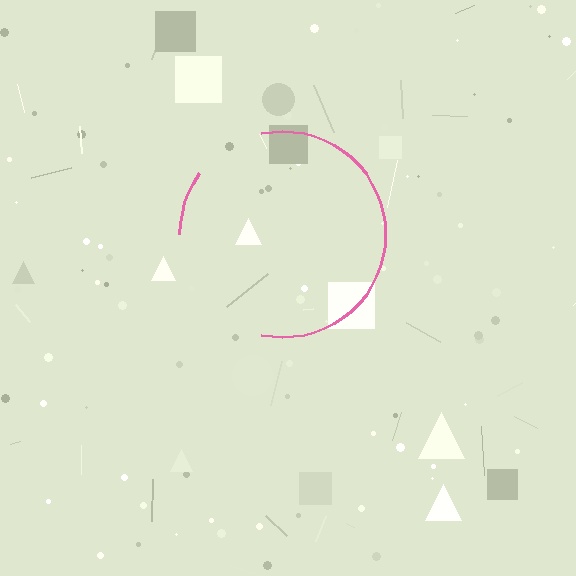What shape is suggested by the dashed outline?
The dashed outline suggests a circle.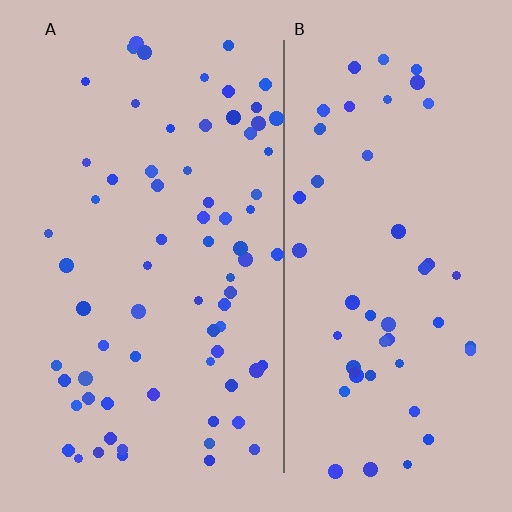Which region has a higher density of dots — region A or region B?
A (the left).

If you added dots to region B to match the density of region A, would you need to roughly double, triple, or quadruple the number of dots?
Approximately double.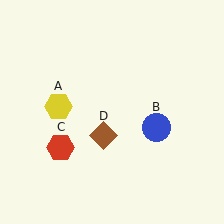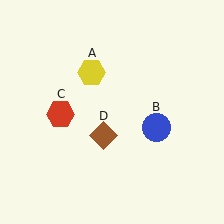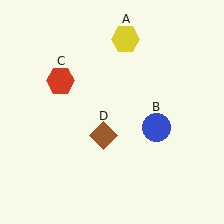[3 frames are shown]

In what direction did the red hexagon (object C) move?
The red hexagon (object C) moved up.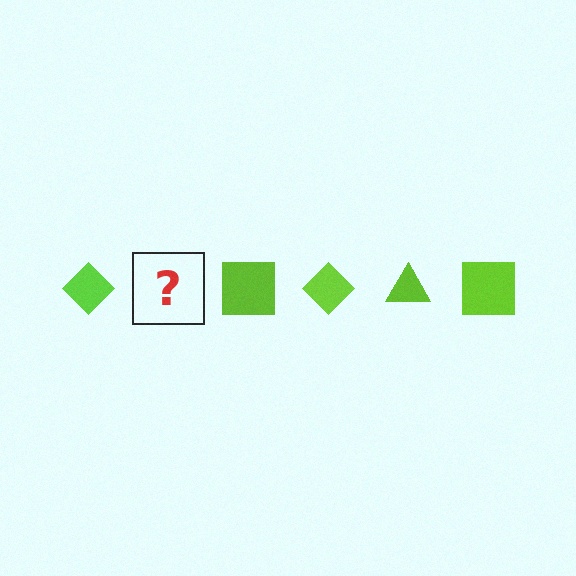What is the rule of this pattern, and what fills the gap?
The rule is that the pattern cycles through diamond, triangle, square shapes in lime. The gap should be filled with a lime triangle.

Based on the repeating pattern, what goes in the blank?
The blank should be a lime triangle.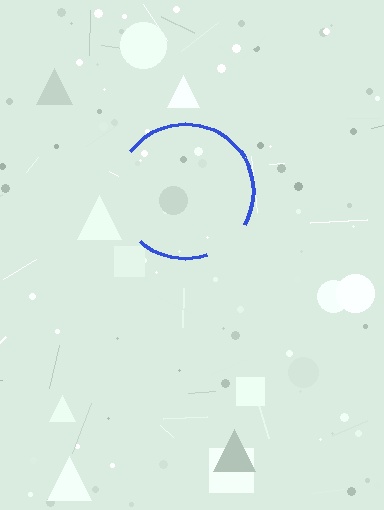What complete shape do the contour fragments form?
The contour fragments form a circle.